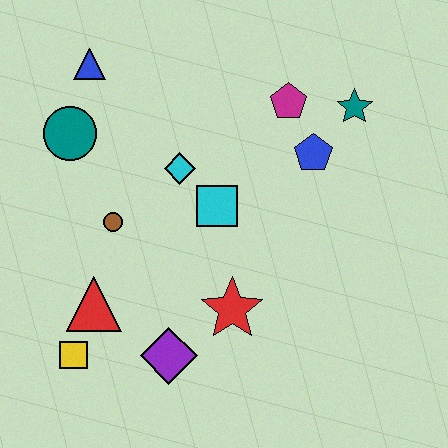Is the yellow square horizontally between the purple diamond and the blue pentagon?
No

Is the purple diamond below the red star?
Yes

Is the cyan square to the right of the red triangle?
Yes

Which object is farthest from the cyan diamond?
The yellow square is farthest from the cyan diamond.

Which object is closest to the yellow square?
The red triangle is closest to the yellow square.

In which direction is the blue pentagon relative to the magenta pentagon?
The blue pentagon is below the magenta pentagon.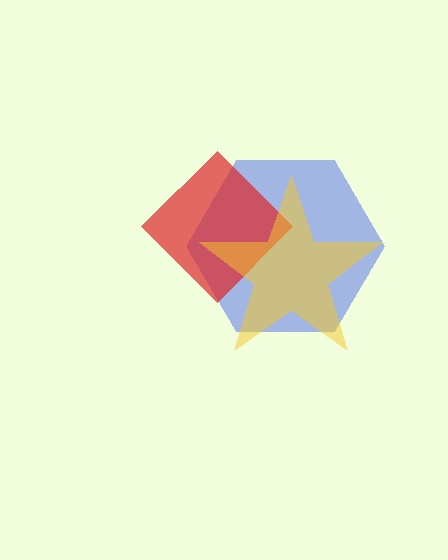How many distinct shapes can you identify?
There are 3 distinct shapes: a blue hexagon, a red diamond, a yellow star.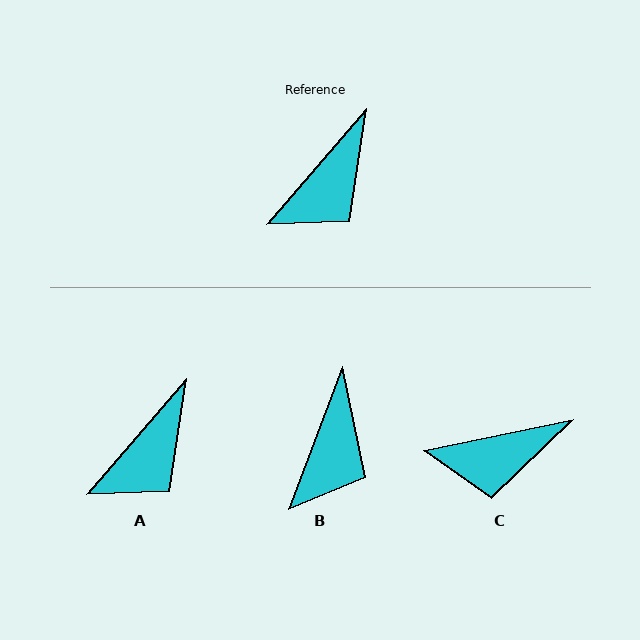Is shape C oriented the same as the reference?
No, it is off by about 37 degrees.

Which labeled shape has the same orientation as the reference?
A.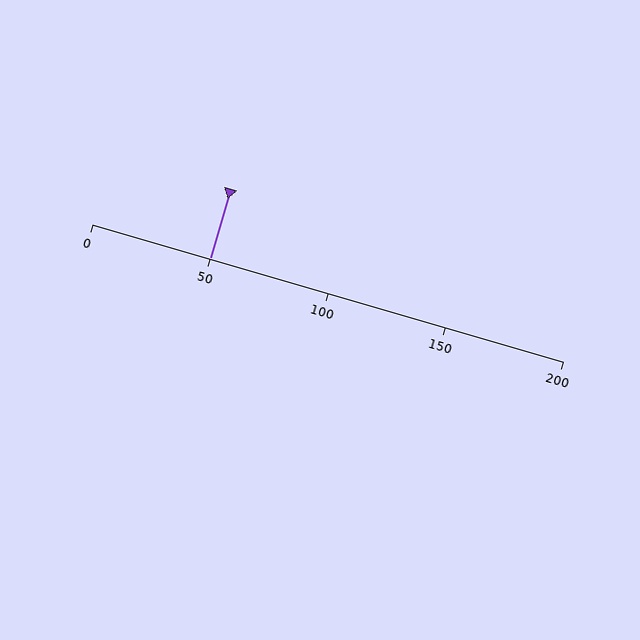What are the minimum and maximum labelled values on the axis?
The axis runs from 0 to 200.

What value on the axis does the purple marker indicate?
The marker indicates approximately 50.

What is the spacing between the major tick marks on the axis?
The major ticks are spaced 50 apart.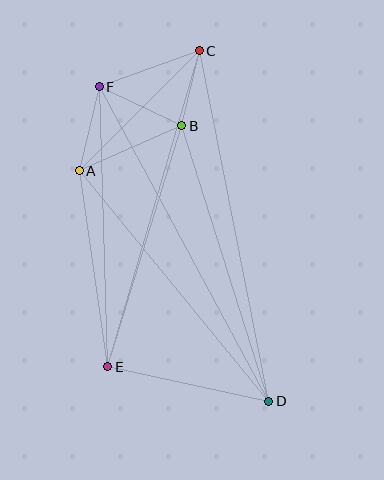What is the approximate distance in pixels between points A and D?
The distance between A and D is approximately 299 pixels.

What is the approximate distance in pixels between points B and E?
The distance between B and E is approximately 252 pixels.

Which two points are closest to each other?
Points B and C are closest to each other.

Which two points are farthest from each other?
Points C and D are farthest from each other.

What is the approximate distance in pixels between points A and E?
The distance between A and E is approximately 198 pixels.